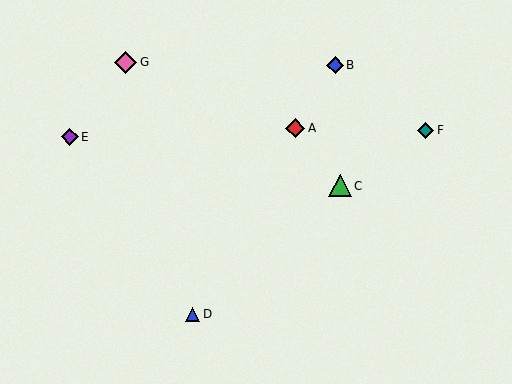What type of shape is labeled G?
Shape G is a pink diamond.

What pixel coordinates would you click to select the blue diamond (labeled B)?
Click at (335, 65) to select the blue diamond B.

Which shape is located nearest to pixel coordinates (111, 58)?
The pink diamond (labeled G) at (126, 62) is nearest to that location.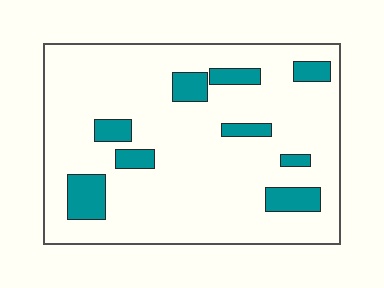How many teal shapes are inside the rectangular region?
9.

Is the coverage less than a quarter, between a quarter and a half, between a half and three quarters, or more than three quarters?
Less than a quarter.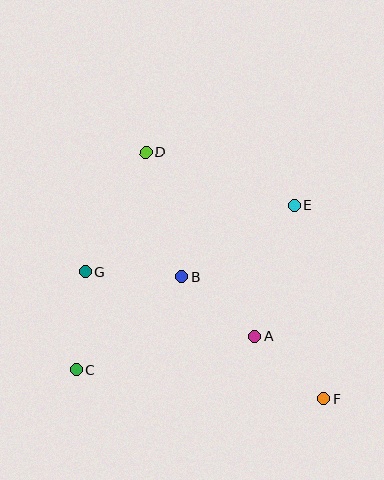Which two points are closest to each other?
Points A and F are closest to each other.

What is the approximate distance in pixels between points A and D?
The distance between A and D is approximately 214 pixels.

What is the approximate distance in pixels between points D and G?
The distance between D and G is approximately 134 pixels.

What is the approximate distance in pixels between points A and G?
The distance between A and G is approximately 182 pixels.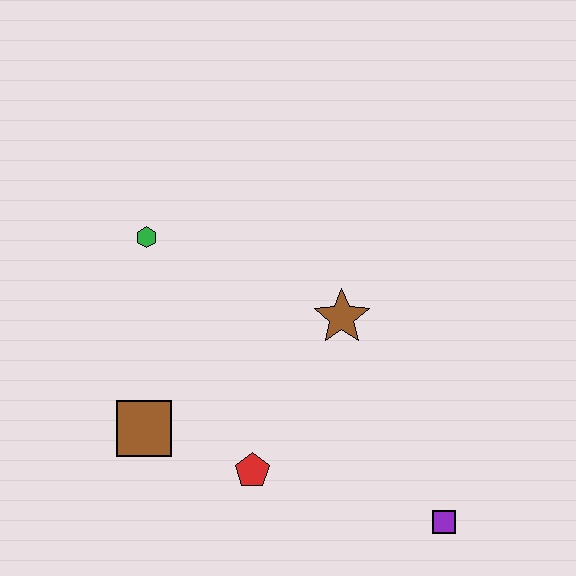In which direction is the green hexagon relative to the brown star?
The green hexagon is to the left of the brown star.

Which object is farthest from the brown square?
The purple square is farthest from the brown square.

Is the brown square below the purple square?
No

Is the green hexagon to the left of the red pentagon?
Yes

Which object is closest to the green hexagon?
The brown square is closest to the green hexagon.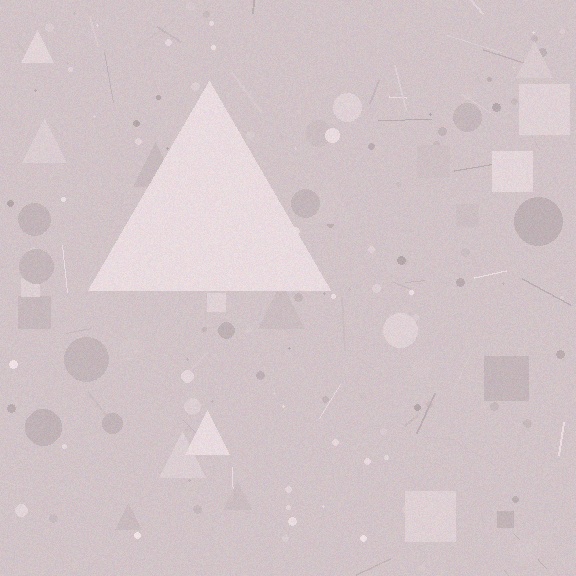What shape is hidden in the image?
A triangle is hidden in the image.